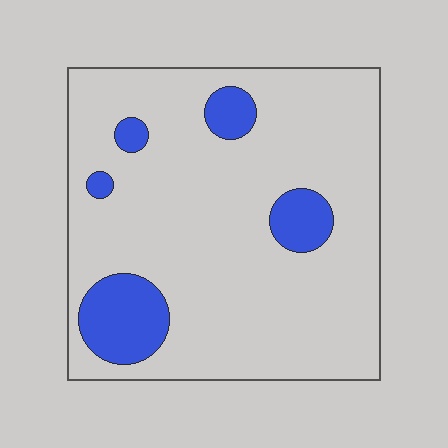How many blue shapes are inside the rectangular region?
5.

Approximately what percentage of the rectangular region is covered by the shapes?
Approximately 15%.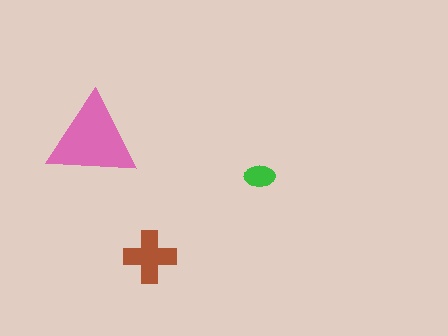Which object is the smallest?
The green ellipse.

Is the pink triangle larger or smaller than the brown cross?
Larger.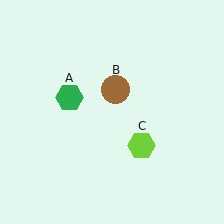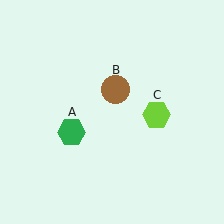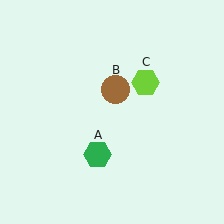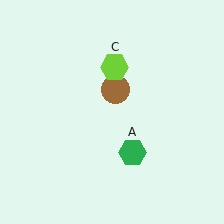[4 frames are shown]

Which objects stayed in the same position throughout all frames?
Brown circle (object B) remained stationary.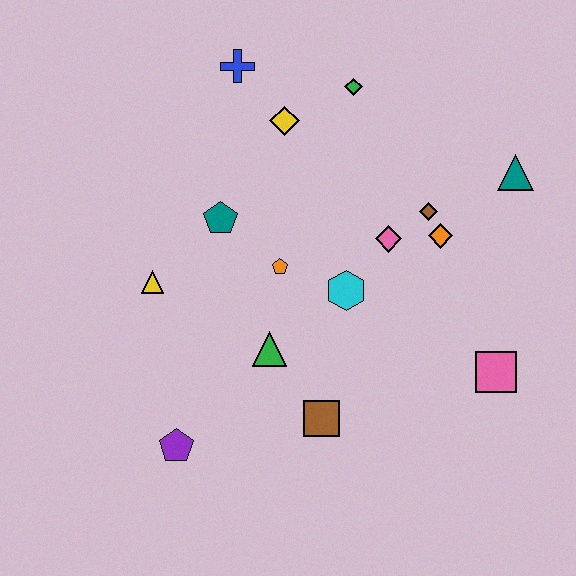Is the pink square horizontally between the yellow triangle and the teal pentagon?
No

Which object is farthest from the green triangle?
The teal triangle is farthest from the green triangle.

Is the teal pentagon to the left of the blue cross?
Yes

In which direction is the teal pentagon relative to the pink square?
The teal pentagon is to the left of the pink square.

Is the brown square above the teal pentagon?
No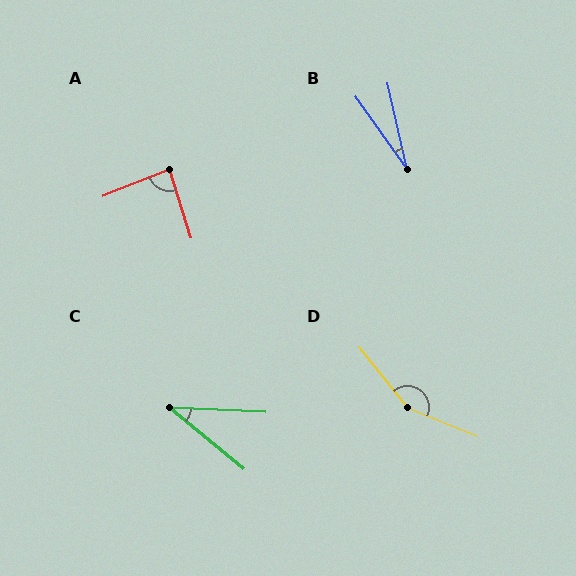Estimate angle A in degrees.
Approximately 85 degrees.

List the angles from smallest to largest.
B (23°), C (36°), A (85°), D (151°).